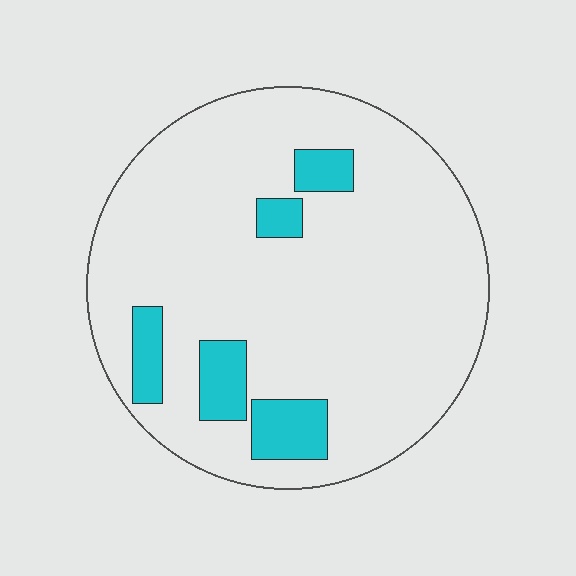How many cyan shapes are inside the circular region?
5.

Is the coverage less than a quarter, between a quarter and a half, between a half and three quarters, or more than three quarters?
Less than a quarter.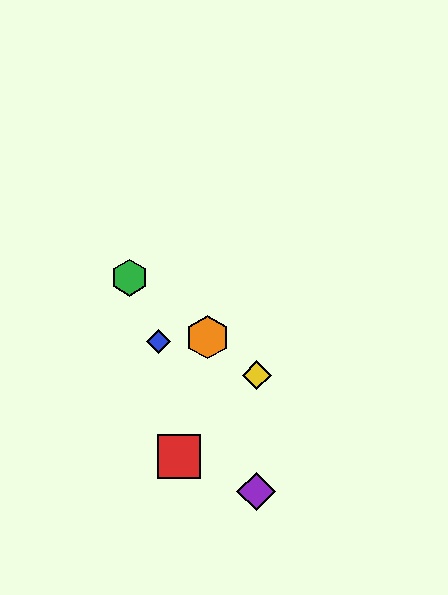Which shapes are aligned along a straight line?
The green hexagon, the yellow diamond, the orange hexagon are aligned along a straight line.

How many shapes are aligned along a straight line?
3 shapes (the green hexagon, the yellow diamond, the orange hexagon) are aligned along a straight line.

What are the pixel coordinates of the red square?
The red square is at (179, 457).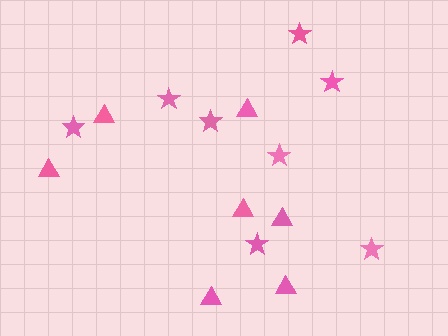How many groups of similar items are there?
There are 2 groups: one group of triangles (7) and one group of stars (8).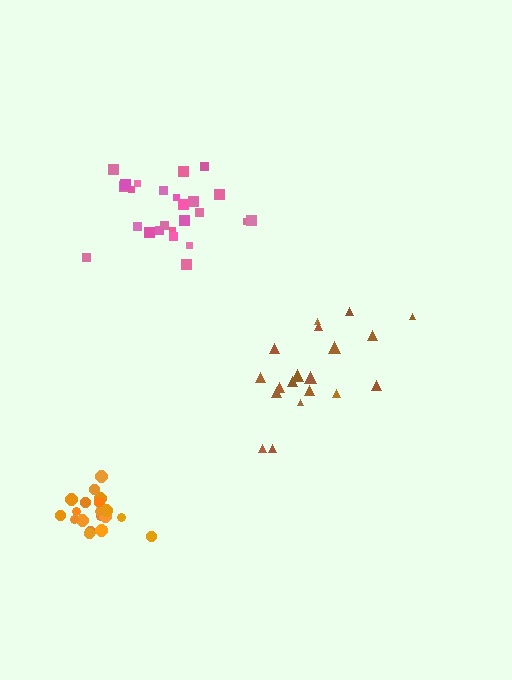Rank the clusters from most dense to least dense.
orange, pink, brown.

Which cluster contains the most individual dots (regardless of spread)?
Pink (25).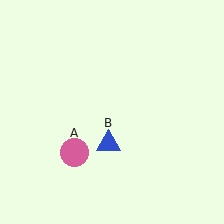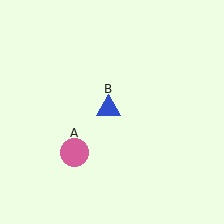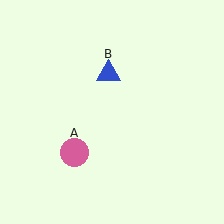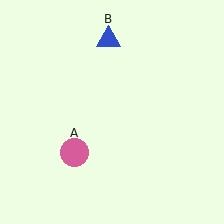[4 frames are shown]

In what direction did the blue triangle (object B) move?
The blue triangle (object B) moved up.